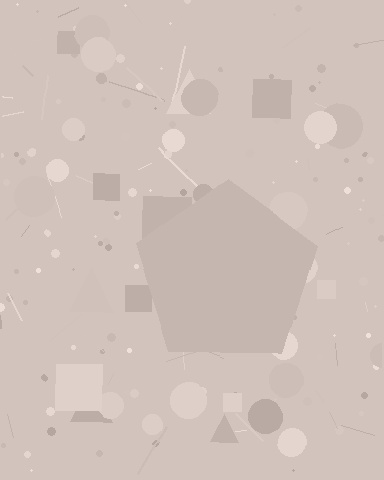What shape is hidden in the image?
A pentagon is hidden in the image.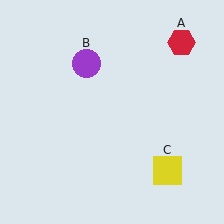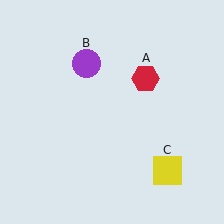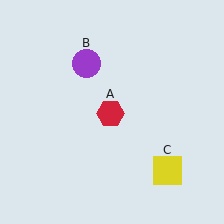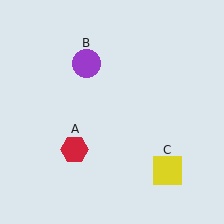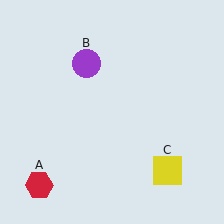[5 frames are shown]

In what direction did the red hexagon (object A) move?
The red hexagon (object A) moved down and to the left.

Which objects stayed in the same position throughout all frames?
Purple circle (object B) and yellow square (object C) remained stationary.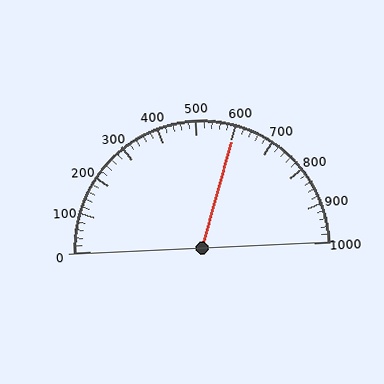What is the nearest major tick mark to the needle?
The nearest major tick mark is 600.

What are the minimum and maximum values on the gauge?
The gauge ranges from 0 to 1000.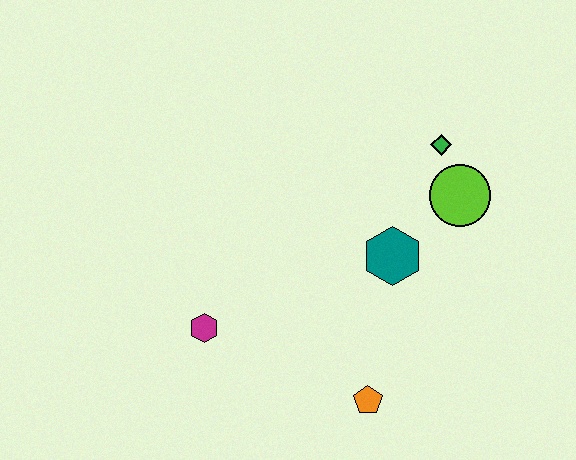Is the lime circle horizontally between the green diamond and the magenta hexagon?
No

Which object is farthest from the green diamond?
The magenta hexagon is farthest from the green diamond.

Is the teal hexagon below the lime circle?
Yes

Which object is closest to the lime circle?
The green diamond is closest to the lime circle.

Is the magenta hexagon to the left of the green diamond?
Yes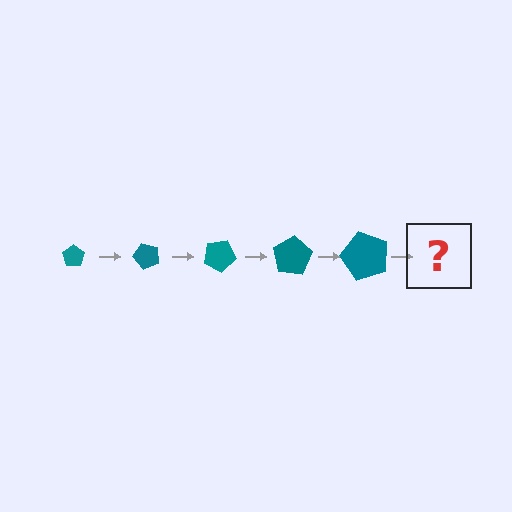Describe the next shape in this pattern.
It should be a pentagon, larger than the previous one and rotated 250 degrees from the start.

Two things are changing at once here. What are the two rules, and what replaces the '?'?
The two rules are that the pentagon grows larger each step and it rotates 50 degrees each step. The '?' should be a pentagon, larger than the previous one and rotated 250 degrees from the start.